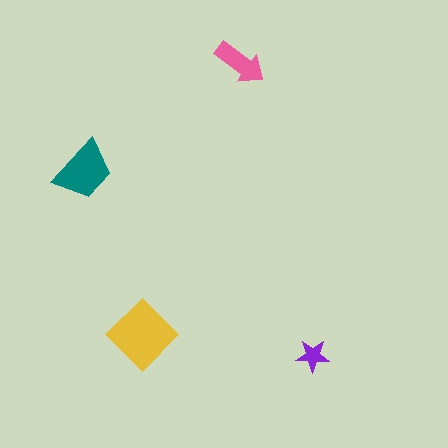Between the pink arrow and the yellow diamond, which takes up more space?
The yellow diamond.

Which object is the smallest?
The purple star.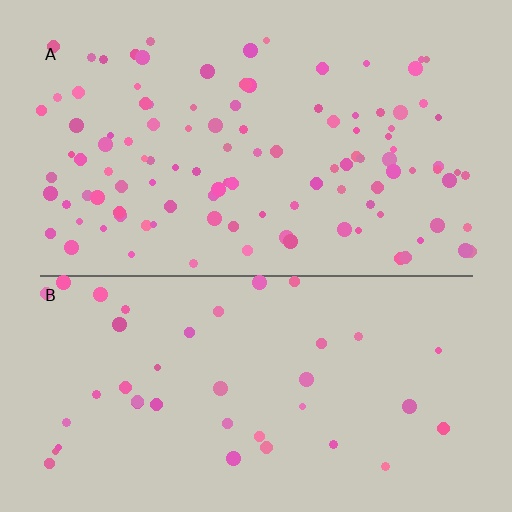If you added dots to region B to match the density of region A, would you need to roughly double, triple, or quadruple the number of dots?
Approximately triple.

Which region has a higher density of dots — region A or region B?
A (the top).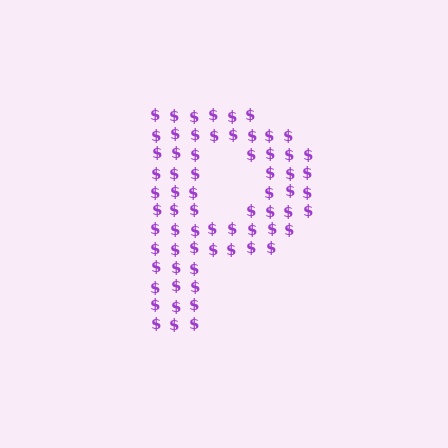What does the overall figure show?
The overall figure shows the letter P.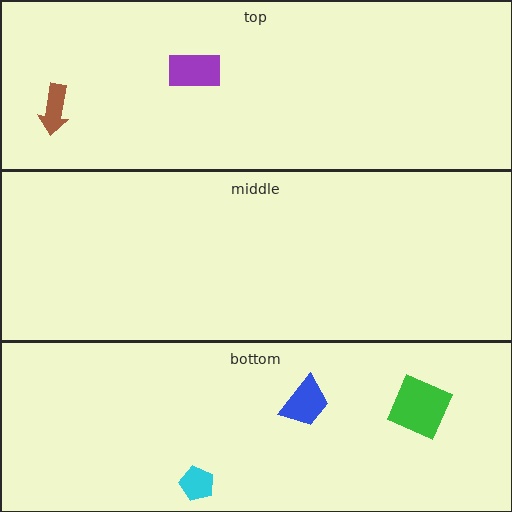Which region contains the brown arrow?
The top region.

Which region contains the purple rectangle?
The top region.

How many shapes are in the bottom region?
3.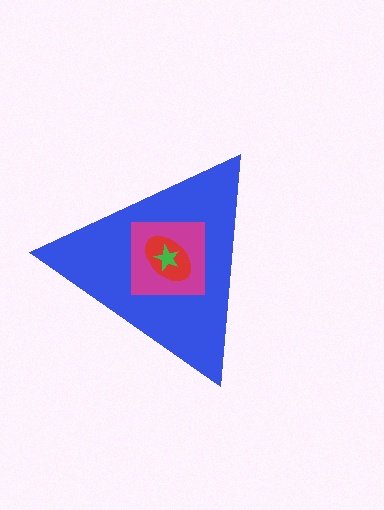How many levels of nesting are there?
4.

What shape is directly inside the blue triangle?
The magenta square.